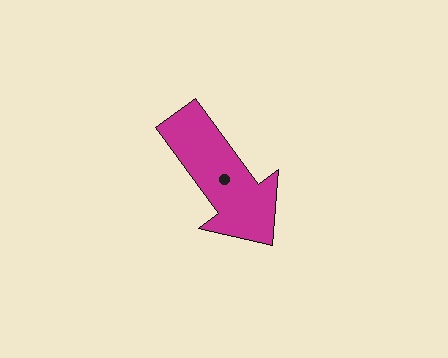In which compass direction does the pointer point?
Southeast.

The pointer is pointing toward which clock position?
Roughly 5 o'clock.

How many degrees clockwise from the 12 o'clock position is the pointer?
Approximately 144 degrees.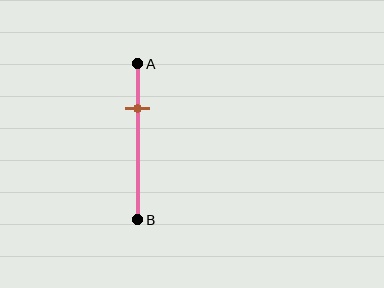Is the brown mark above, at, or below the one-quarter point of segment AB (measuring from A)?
The brown mark is below the one-quarter point of segment AB.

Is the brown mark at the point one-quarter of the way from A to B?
No, the mark is at about 30% from A, not at the 25% one-quarter point.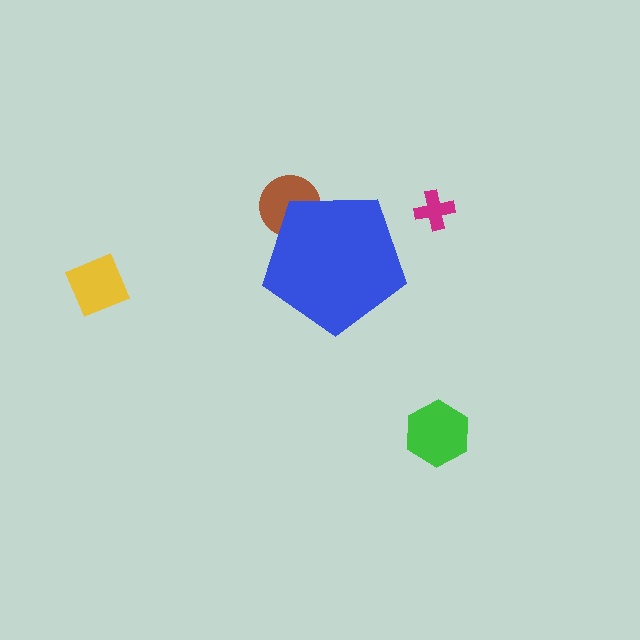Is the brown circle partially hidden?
Yes, the brown circle is partially hidden behind the blue pentagon.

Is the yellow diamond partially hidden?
No, the yellow diamond is fully visible.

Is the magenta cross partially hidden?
No, the magenta cross is fully visible.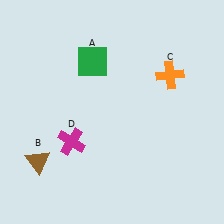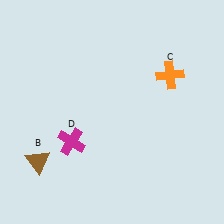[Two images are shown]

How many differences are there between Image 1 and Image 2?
There is 1 difference between the two images.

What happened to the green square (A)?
The green square (A) was removed in Image 2. It was in the top-left area of Image 1.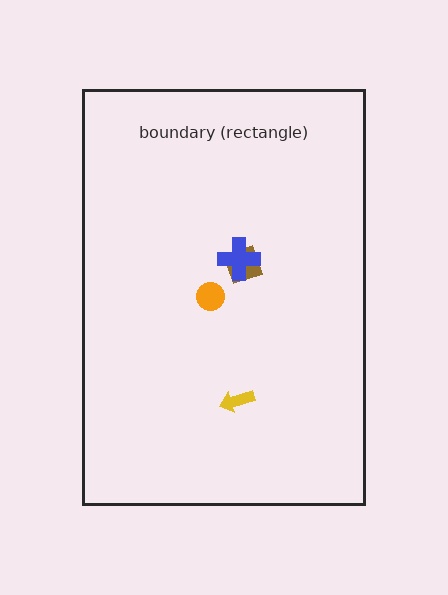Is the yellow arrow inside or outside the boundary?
Inside.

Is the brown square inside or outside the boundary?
Inside.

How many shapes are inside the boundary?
4 inside, 0 outside.